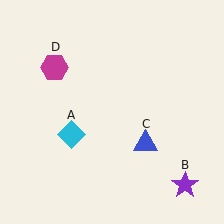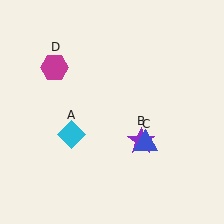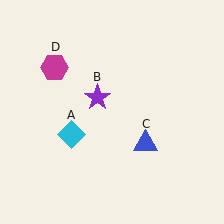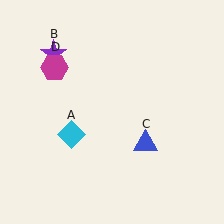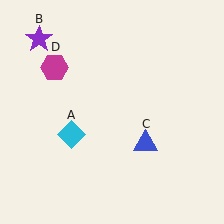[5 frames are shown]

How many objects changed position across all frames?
1 object changed position: purple star (object B).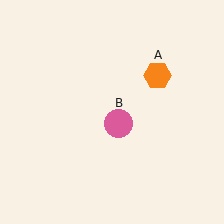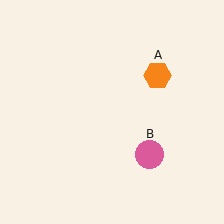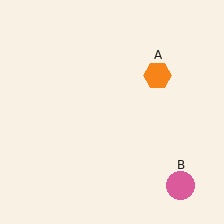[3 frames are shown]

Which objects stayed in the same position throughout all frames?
Orange hexagon (object A) remained stationary.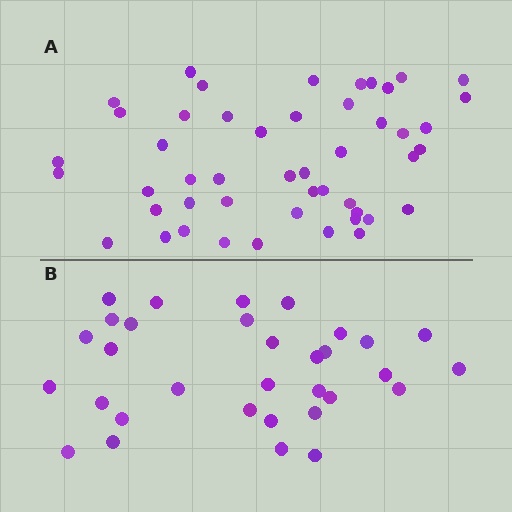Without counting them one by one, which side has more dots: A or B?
Region A (the top region) has more dots.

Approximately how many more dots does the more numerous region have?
Region A has approximately 15 more dots than region B.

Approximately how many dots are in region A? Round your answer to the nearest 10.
About 50 dots. (The exact count is 48, which rounds to 50.)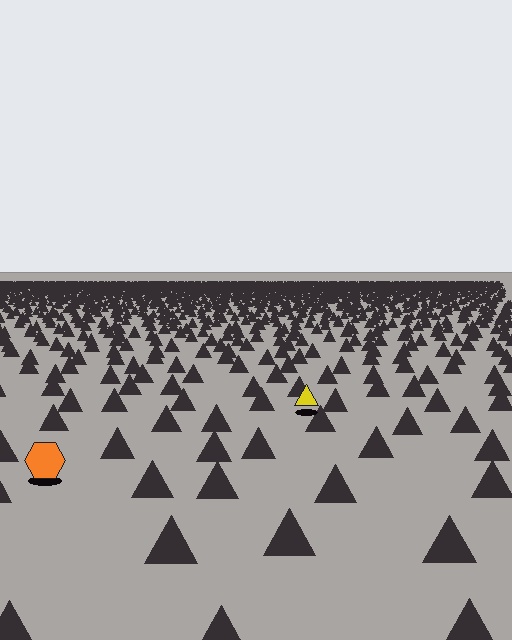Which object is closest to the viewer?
The orange hexagon is closest. The texture marks near it are larger and more spread out.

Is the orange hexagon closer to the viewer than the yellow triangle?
Yes. The orange hexagon is closer — you can tell from the texture gradient: the ground texture is coarser near it.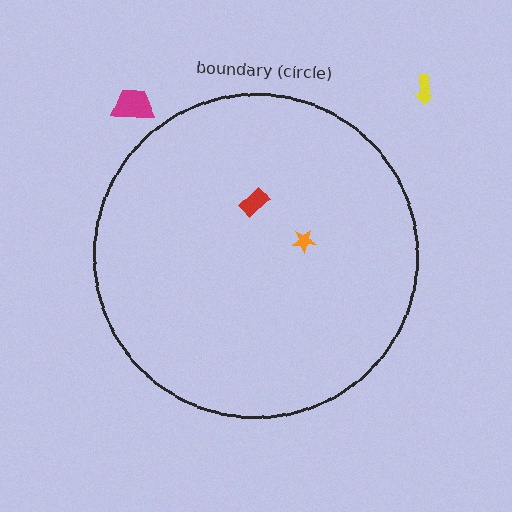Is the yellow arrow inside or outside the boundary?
Outside.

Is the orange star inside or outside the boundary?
Inside.